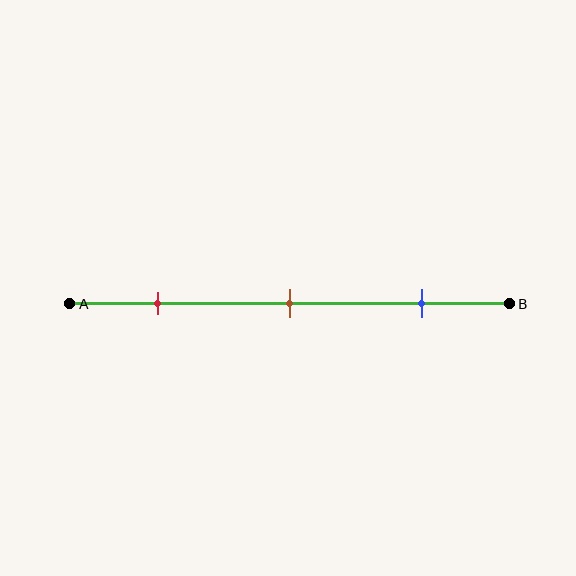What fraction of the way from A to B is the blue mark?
The blue mark is approximately 80% (0.8) of the way from A to B.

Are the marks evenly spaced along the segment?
Yes, the marks are approximately evenly spaced.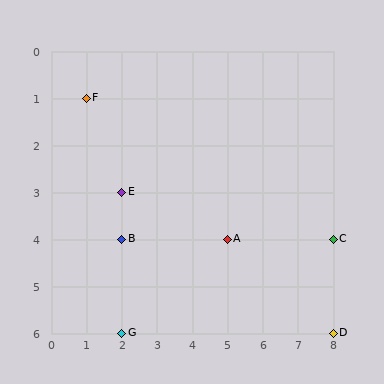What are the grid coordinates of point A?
Point A is at grid coordinates (5, 4).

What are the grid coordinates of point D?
Point D is at grid coordinates (8, 6).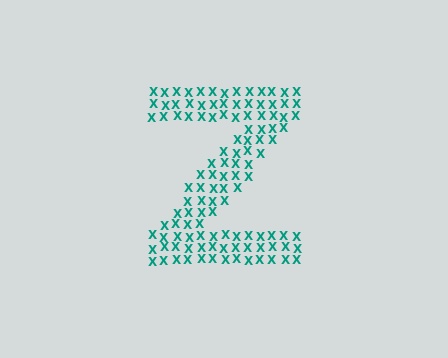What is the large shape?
The large shape is the letter Z.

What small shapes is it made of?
It is made of small letter X's.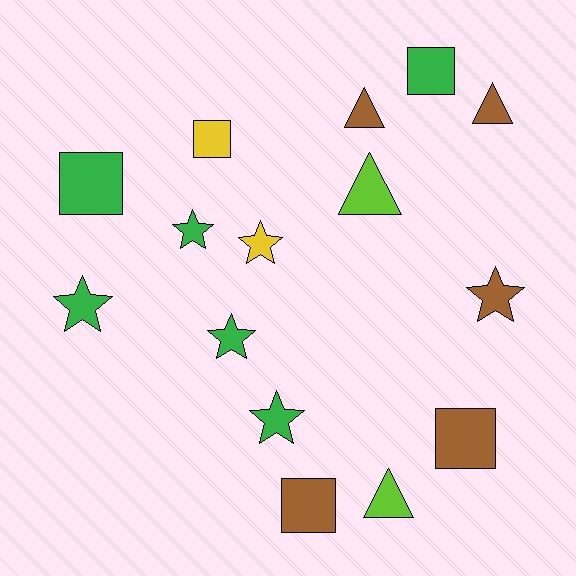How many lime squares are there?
There are no lime squares.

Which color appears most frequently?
Green, with 6 objects.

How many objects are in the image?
There are 15 objects.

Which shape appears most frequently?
Star, with 6 objects.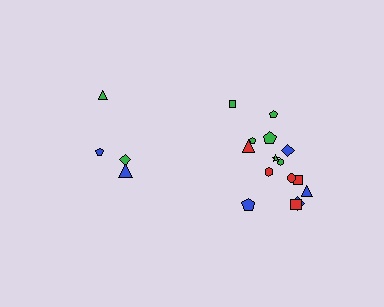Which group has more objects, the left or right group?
The right group.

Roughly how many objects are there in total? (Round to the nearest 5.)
Roughly 20 objects in total.